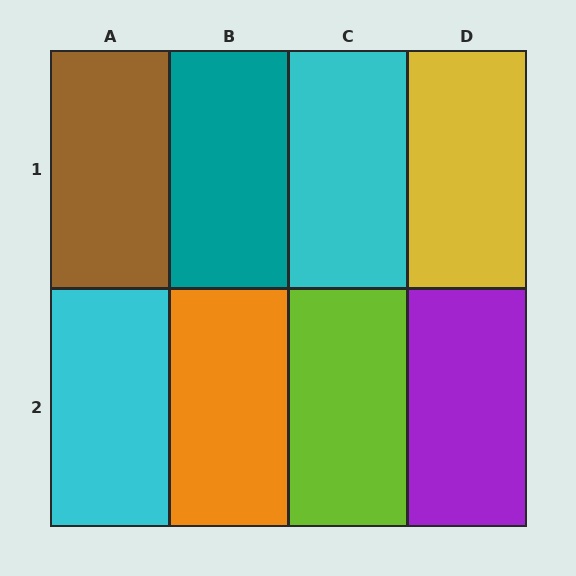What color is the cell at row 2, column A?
Cyan.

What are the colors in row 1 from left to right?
Brown, teal, cyan, yellow.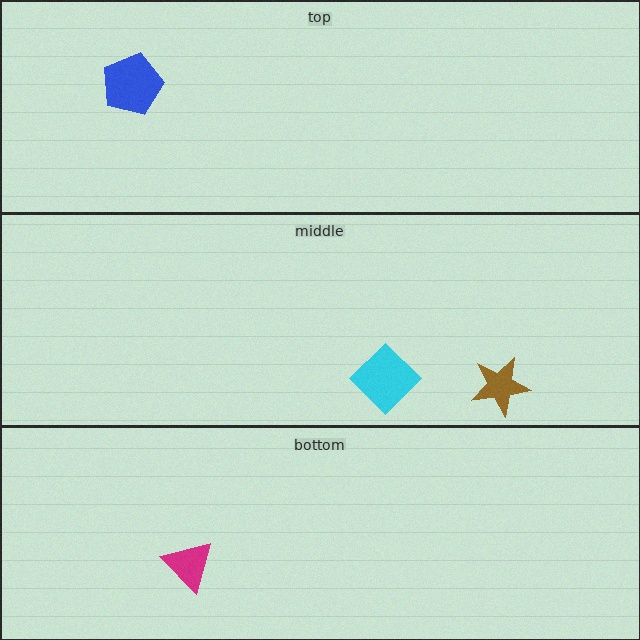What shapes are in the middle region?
The cyan diamond, the brown star.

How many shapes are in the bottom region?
1.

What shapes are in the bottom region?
The magenta triangle.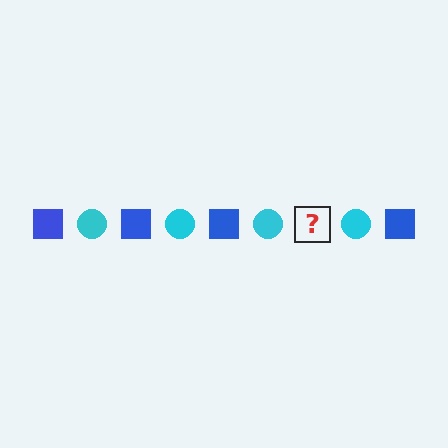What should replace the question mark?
The question mark should be replaced with a blue square.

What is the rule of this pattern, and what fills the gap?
The rule is that the pattern alternates between blue square and cyan circle. The gap should be filled with a blue square.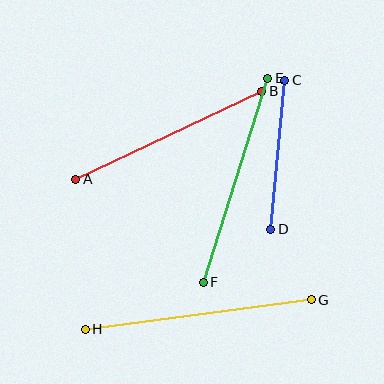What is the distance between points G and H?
The distance is approximately 228 pixels.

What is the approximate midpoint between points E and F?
The midpoint is at approximately (236, 180) pixels.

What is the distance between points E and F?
The distance is approximately 214 pixels.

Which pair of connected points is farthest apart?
Points G and H are farthest apart.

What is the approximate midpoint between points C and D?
The midpoint is at approximately (278, 155) pixels.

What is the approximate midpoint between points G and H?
The midpoint is at approximately (198, 314) pixels.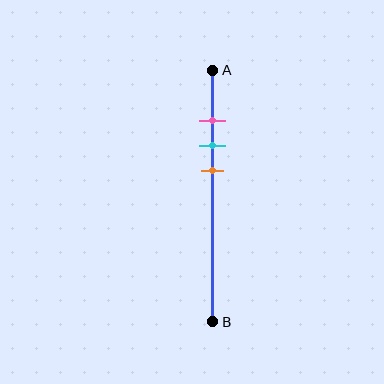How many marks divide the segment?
There are 3 marks dividing the segment.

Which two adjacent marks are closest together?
The pink and cyan marks are the closest adjacent pair.